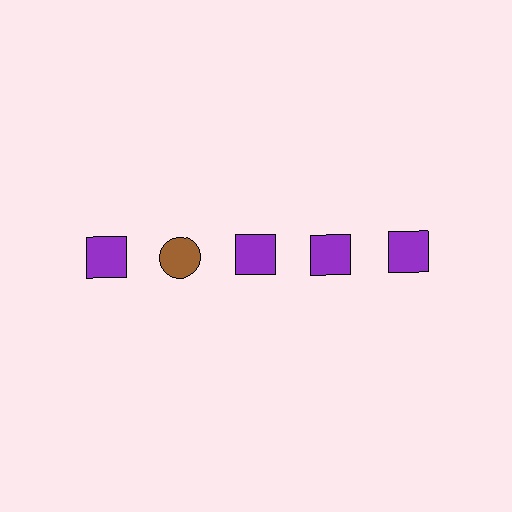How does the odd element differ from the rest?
It differs in both color (brown instead of purple) and shape (circle instead of square).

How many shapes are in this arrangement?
There are 5 shapes arranged in a grid pattern.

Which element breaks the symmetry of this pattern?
The brown circle in the top row, second from left column breaks the symmetry. All other shapes are purple squares.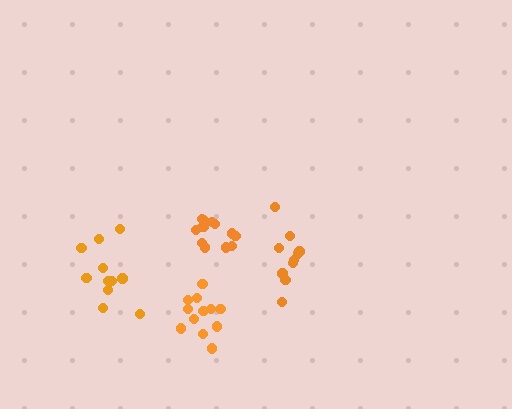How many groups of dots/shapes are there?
There are 4 groups.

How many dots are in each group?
Group 1: 12 dots, Group 2: 10 dots, Group 3: 12 dots, Group 4: 12 dots (46 total).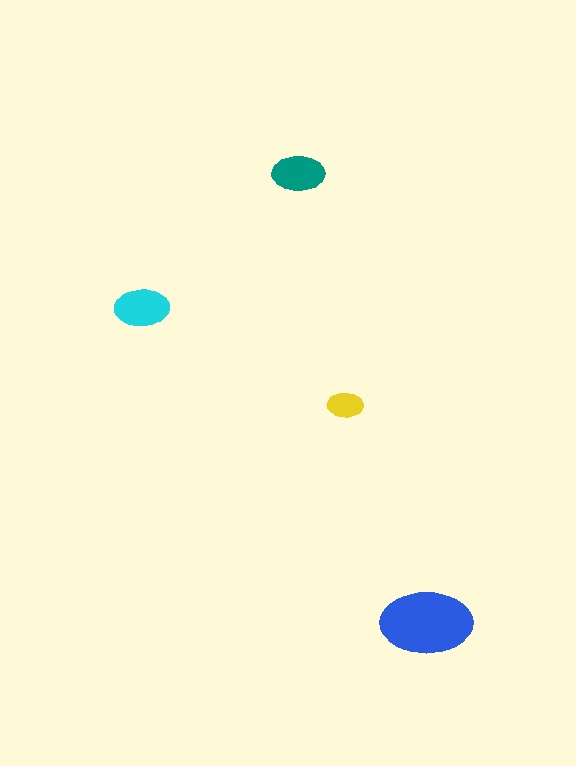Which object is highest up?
The teal ellipse is topmost.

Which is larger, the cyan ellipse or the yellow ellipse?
The cyan one.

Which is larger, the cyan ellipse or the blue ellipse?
The blue one.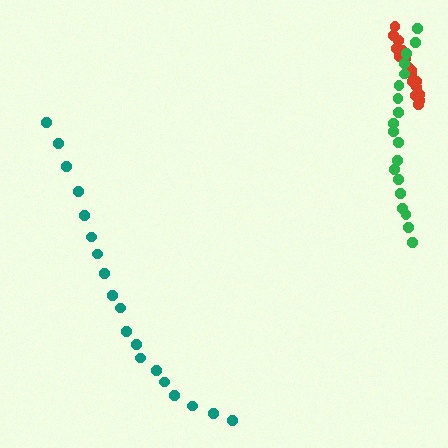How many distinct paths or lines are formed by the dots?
There are 3 distinct paths.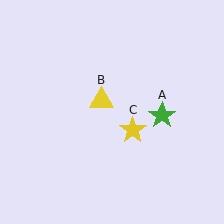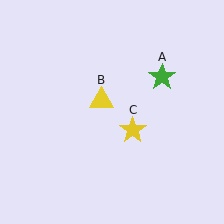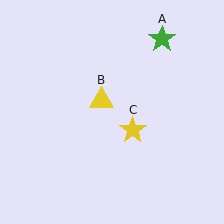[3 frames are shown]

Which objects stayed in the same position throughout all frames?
Yellow triangle (object B) and yellow star (object C) remained stationary.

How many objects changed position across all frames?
1 object changed position: green star (object A).